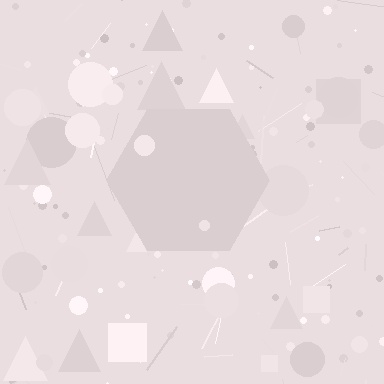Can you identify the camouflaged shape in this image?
The camouflaged shape is a hexagon.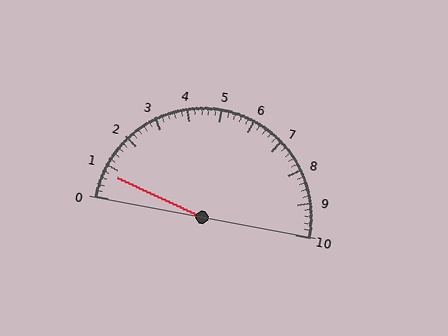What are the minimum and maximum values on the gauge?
The gauge ranges from 0 to 10.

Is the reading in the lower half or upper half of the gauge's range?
The reading is in the lower half of the range (0 to 10).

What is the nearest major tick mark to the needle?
The nearest major tick mark is 1.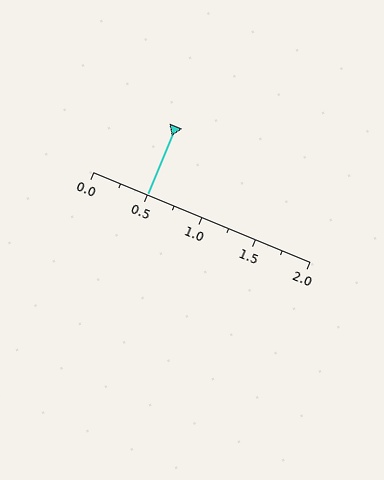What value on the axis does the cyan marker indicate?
The marker indicates approximately 0.5.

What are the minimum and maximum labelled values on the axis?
The axis runs from 0.0 to 2.0.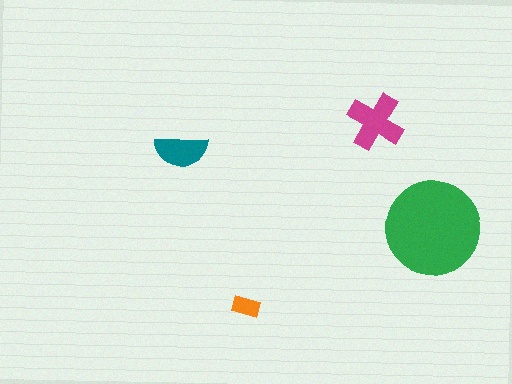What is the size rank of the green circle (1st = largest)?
1st.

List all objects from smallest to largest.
The orange rectangle, the teal semicircle, the magenta cross, the green circle.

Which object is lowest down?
The orange rectangle is bottommost.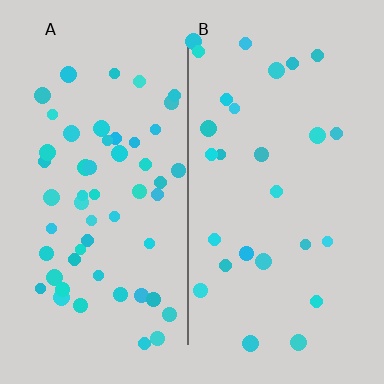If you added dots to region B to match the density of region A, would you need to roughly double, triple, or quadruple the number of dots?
Approximately double.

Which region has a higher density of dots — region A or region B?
A (the left).